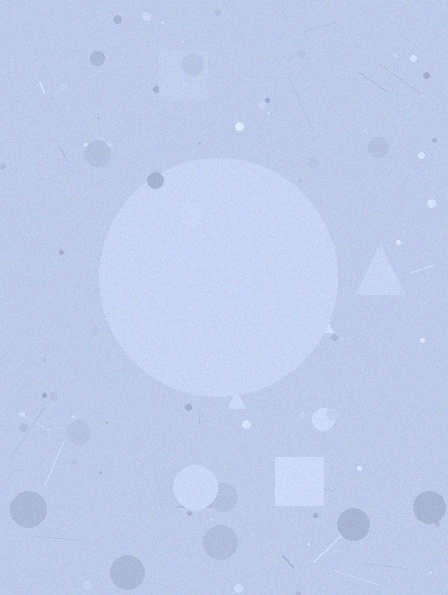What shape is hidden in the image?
A circle is hidden in the image.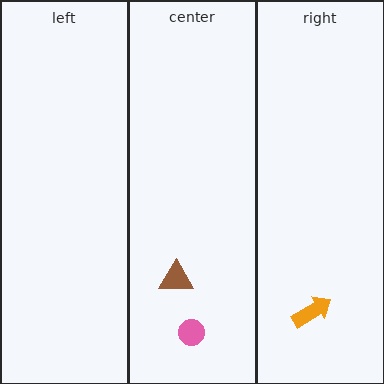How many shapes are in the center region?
2.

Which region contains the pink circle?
The center region.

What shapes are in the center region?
The brown triangle, the pink circle.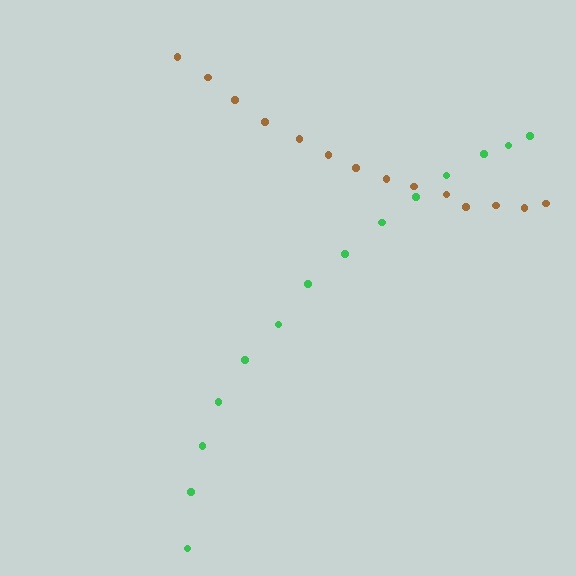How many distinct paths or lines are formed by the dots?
There are 2 distinct paths.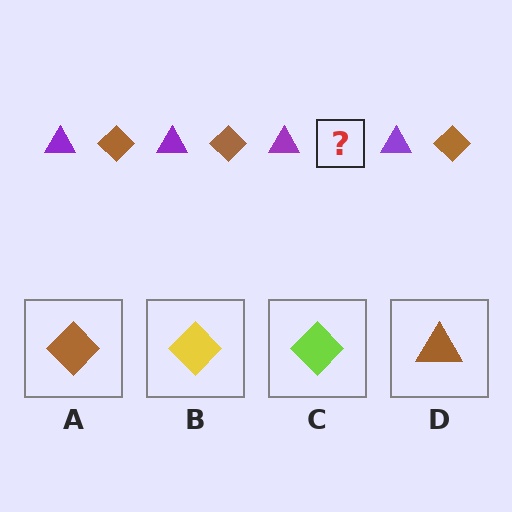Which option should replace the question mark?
Option A.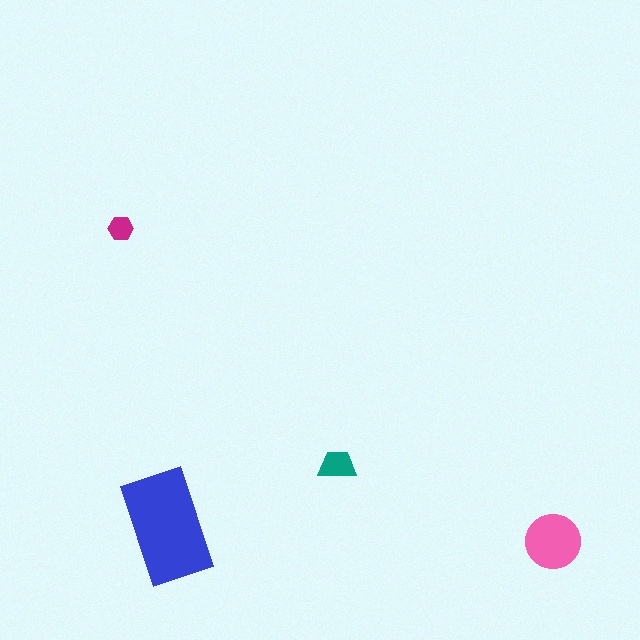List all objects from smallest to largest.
The magenta hexagon, the teal trapezoid, the pink circle, the blue rectangle.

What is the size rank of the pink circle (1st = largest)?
2nd.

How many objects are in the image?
There are 4 objects in the image.